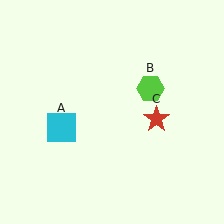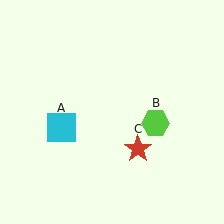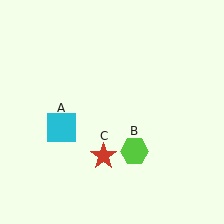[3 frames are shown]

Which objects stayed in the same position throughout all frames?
Cyan square (object A) remained stationary.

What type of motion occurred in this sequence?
The lime hexagon (object B), red star (object C) rotated clockwise around the center of the scene.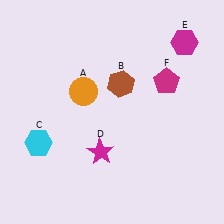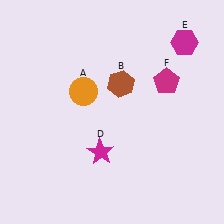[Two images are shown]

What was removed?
The cyan hexagon (C) was removed in Image 2.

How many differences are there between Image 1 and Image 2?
There is 1 difference between the two images.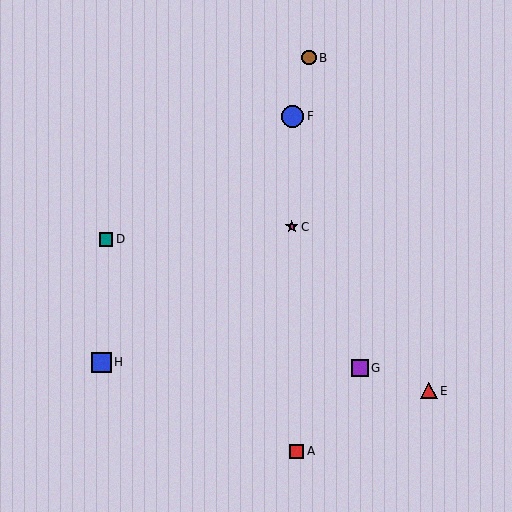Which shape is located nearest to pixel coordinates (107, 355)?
The blue square (labeled H) at (101, 362) is nearest to that location.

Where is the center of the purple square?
The center of the purple square is at (360, 368).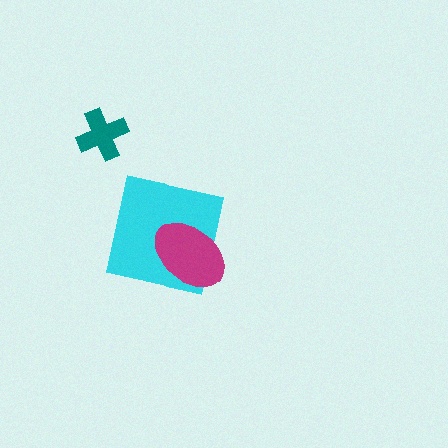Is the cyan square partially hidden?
Yes, it is partially covered by another shape.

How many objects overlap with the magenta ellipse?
1 object overlaps with the magenta ellipse.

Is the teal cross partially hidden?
No, no other shape covers it.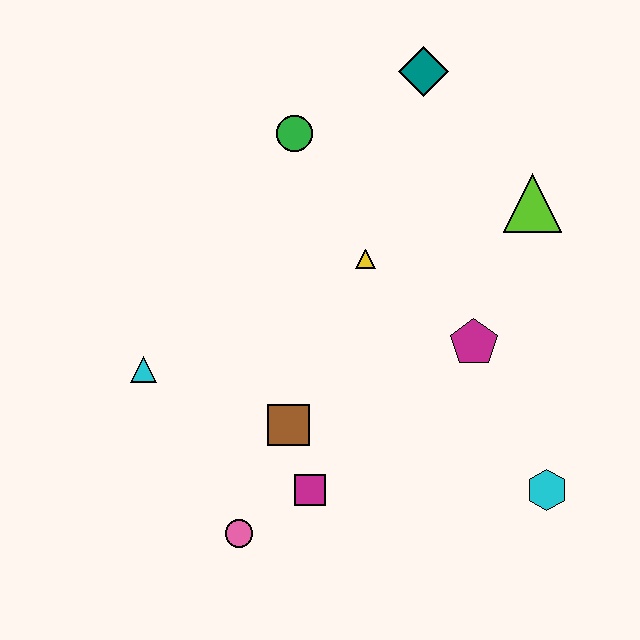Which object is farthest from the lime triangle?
The pink circle is farthest from the lime triangle.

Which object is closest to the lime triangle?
The magenta pentagon is closest to the lime triangle.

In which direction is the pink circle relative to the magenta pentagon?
The pink circle is to the left of the magenta pentagon.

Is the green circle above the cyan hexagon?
Yes